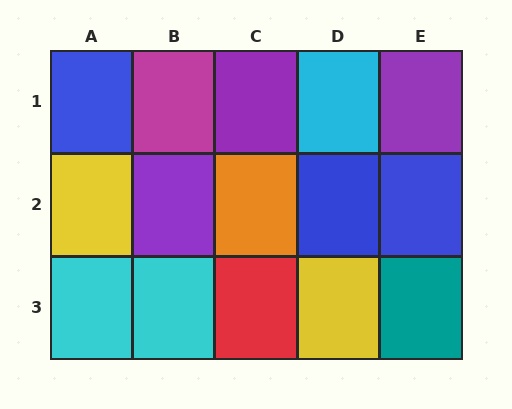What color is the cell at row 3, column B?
Cyan.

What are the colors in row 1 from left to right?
Blue, magenta, purple, cyan, purple.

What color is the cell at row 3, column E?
Teal.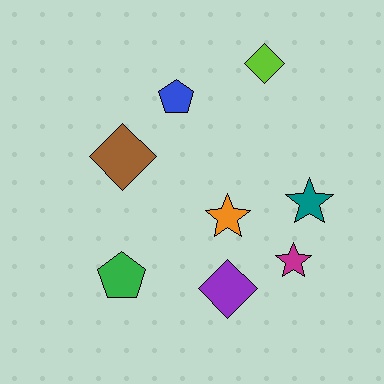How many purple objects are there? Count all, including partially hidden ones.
There is 1 purple object.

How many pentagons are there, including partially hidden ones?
There are 2 pentagons.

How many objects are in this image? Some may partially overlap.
There are 8 objects.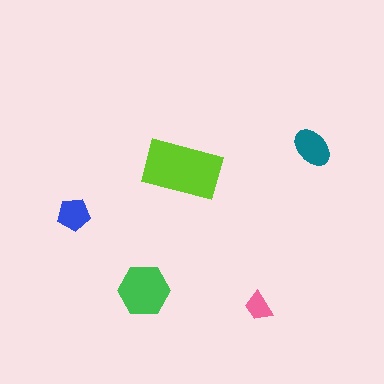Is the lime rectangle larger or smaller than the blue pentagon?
Larger.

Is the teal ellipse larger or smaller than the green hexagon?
Smaller.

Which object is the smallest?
The pink trapezoid.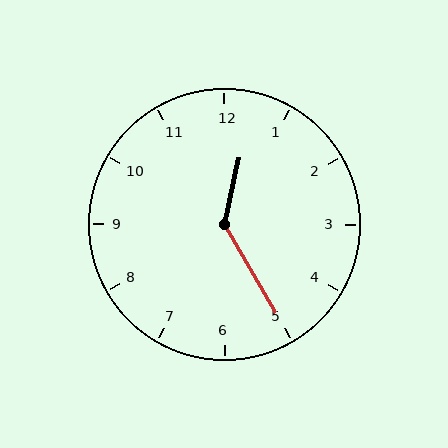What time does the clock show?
12:25.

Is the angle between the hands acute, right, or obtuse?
It is obtuse.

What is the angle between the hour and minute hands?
Approximately 138 degrees.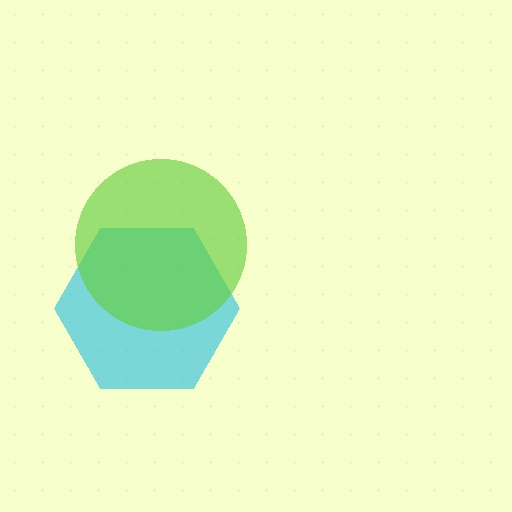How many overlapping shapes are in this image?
There are 2 overlapping shapes in the image.